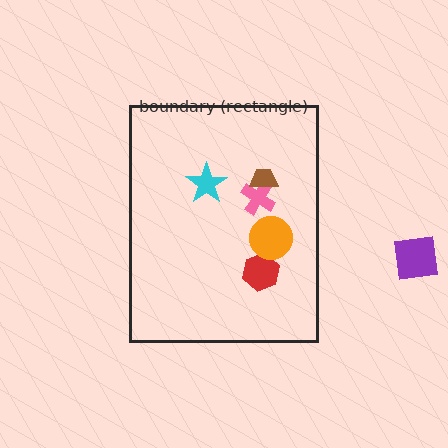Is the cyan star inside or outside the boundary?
Inside.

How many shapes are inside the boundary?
5 inside, 1 outside.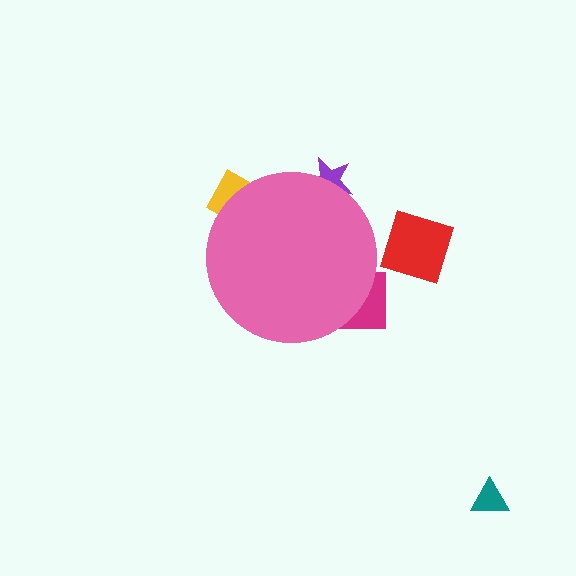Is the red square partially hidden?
No, the red square is fully visible.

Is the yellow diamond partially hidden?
Yes, the yellow diamond is partially hidden behind the pink circle.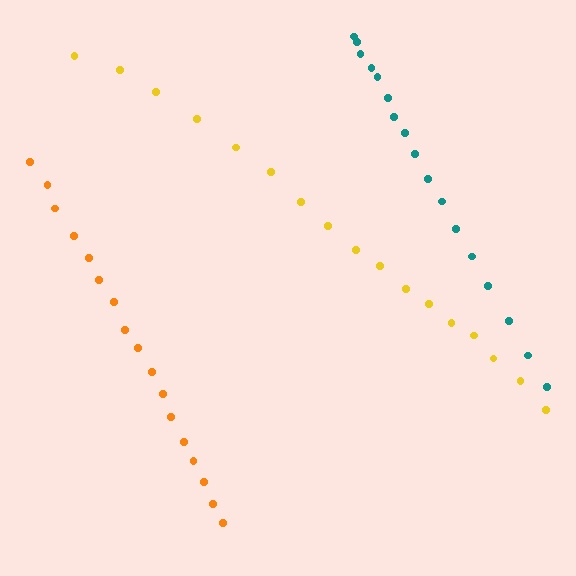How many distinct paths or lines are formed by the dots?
There are 3 distinct paths.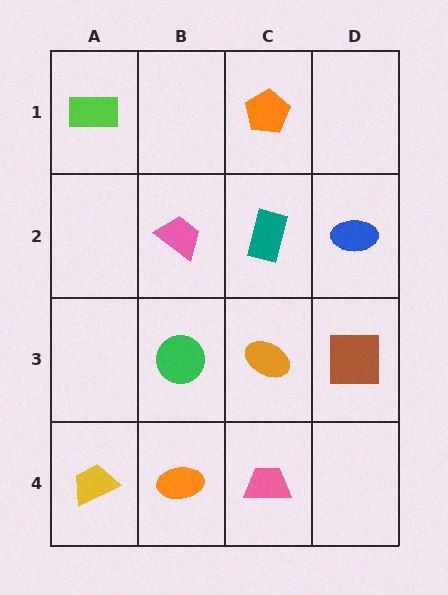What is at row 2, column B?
A pink trapezoid.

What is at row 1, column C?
An orange pentagon.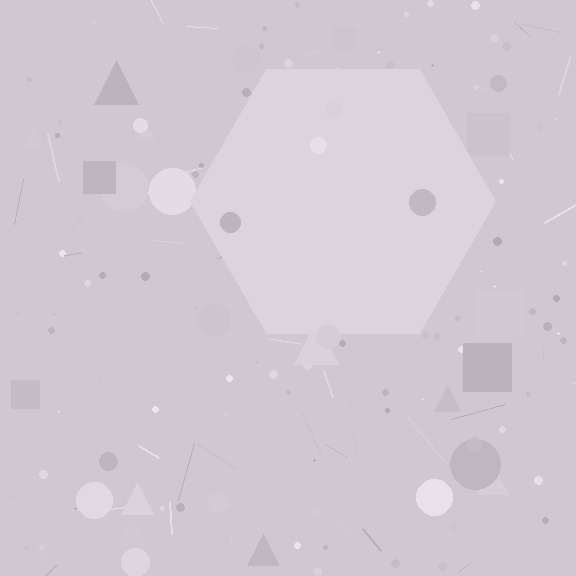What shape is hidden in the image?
A hexagon is hidden in the image.